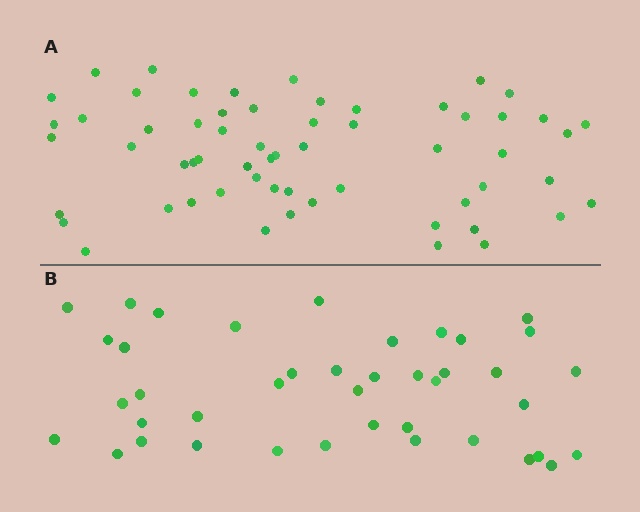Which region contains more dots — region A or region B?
Region A (the top region) has more dots.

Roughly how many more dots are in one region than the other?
Region A has approximately 20 more dots than region B.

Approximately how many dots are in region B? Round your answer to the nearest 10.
About 40 dots. (The exact count is 41, which rounds to 40.)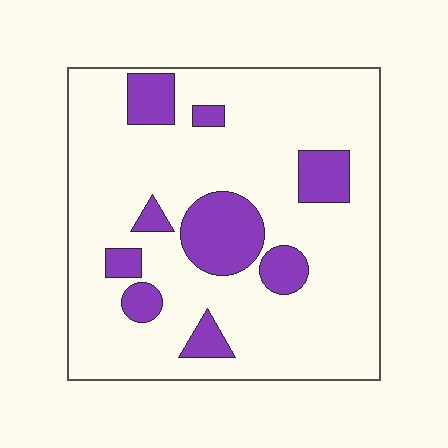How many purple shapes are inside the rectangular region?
9.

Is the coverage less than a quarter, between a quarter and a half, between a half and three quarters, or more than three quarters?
Less than a quarter.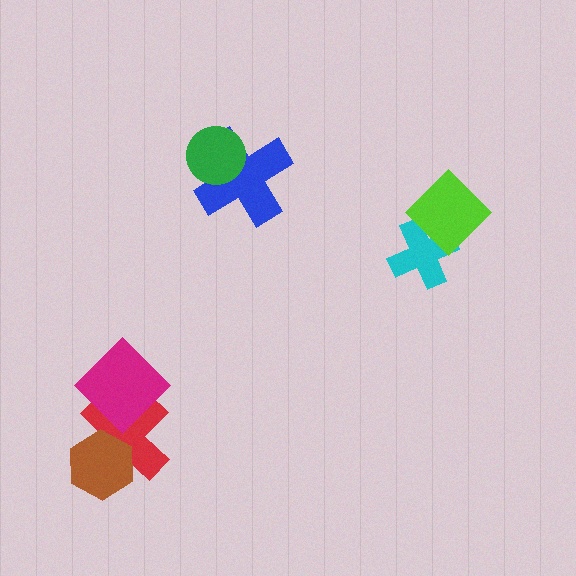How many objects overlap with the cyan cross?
1 object overlaps with the cyan cross.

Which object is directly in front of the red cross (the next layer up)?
The brown hexagon is directly in front of the red cross.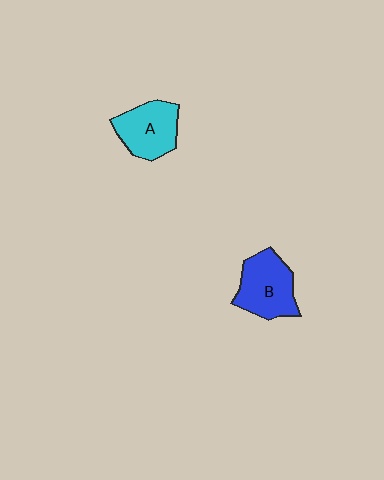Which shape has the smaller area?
Shape A (cyan).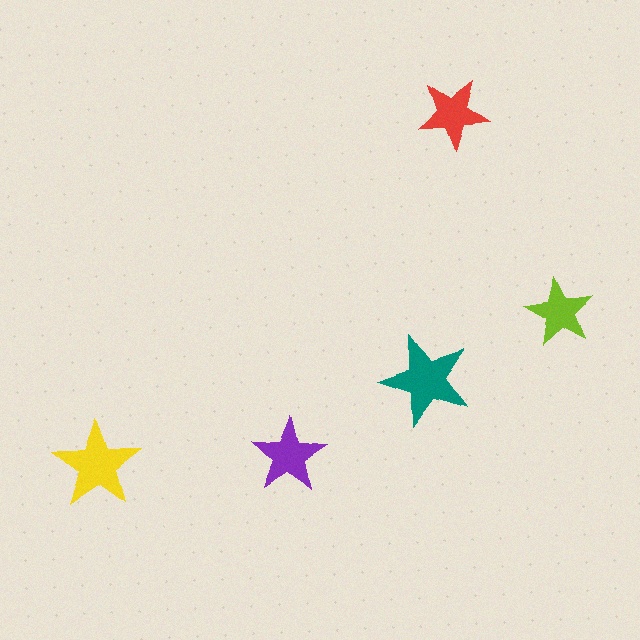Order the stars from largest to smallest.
the teal one, the yellow one, the purple one, the red one, the lime one.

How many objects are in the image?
There are 5 objects in the image.